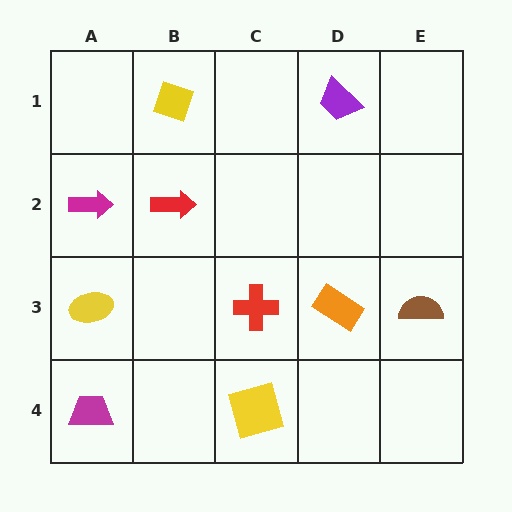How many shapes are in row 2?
2 shapes.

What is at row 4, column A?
A magenta trapezoid.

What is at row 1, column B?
A yellow diamond.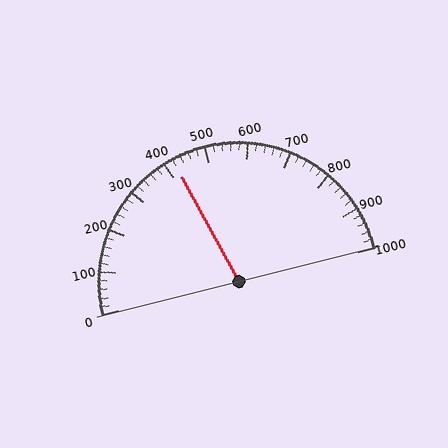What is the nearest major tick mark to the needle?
The nearest major tick mark is 400.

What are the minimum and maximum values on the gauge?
The gauge ranges from 0 to 1000.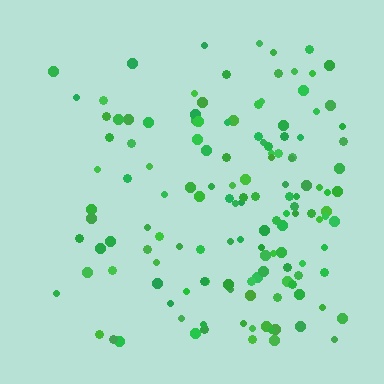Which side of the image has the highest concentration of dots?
The right.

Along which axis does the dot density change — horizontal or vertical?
Horizontal.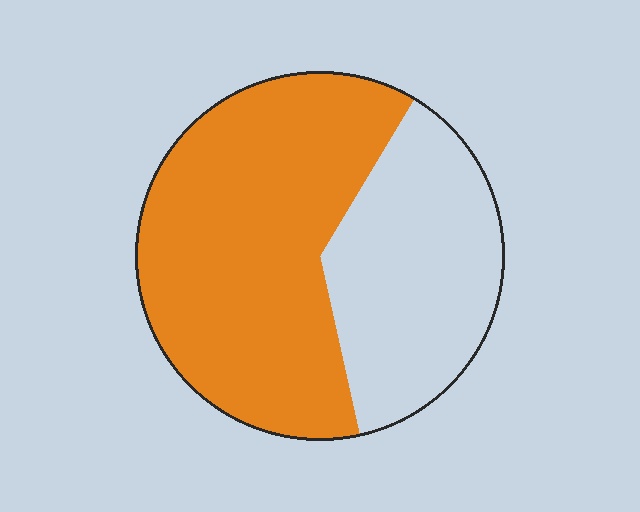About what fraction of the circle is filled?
About five eighths (5/8).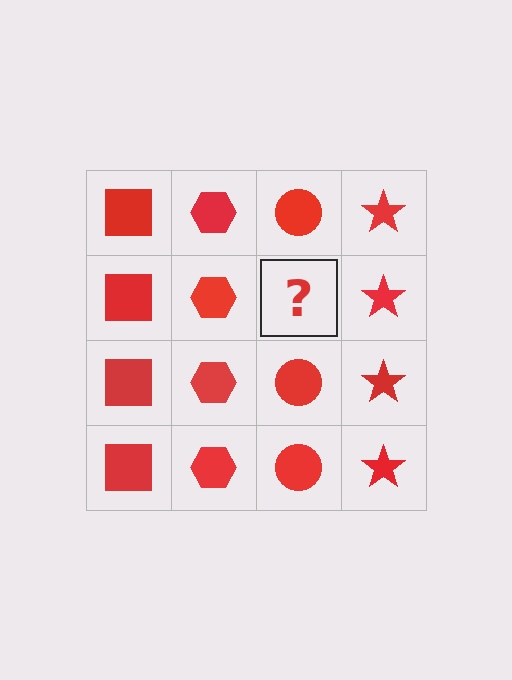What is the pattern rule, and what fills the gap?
The rule is that each column has a consistent shape. The gap should be filled with a red circle.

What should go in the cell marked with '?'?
The missing cell should contain a red circle.